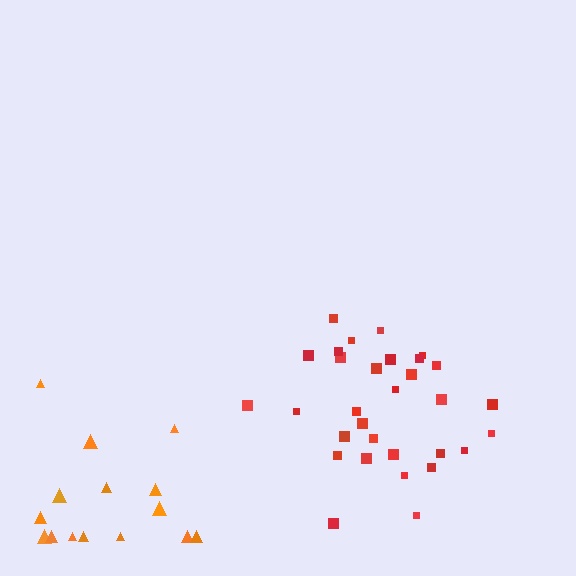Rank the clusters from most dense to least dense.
red, orange.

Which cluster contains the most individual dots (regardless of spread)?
Red (31).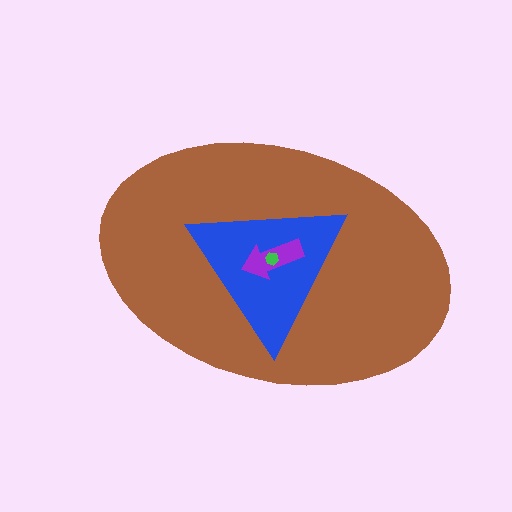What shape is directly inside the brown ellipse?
The blue triangle.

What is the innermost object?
The green hexagon.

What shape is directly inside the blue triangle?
The purple arrow.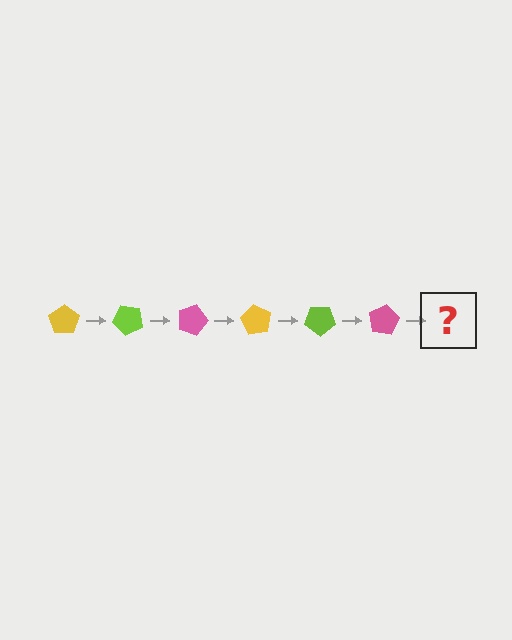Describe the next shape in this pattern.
It should be a yellow pentagon, rotated 270 degrees from the start.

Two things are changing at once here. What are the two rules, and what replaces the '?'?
The two rules are that it rotates 45 degrees each step and the color cycles through yellow, lime, and pink. The '?' should be a yellow pentagon, rotated 270 degrees from the start.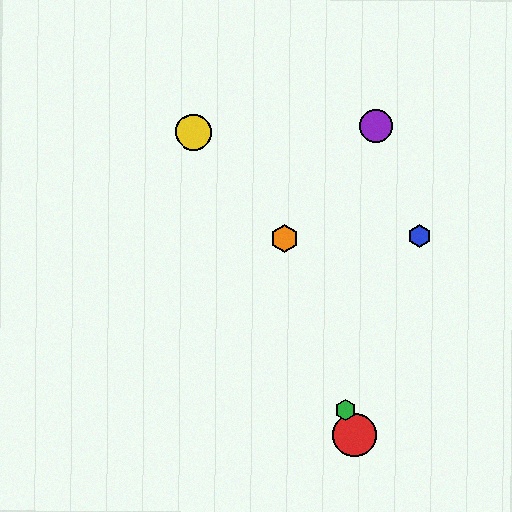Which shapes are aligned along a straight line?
The red circle, the green hexagon, the orange hexagon are aligned along a straight line.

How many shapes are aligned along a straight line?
3 shapes (the red circle, the green hexagon, the orange hexagon) are aligned along a straight line.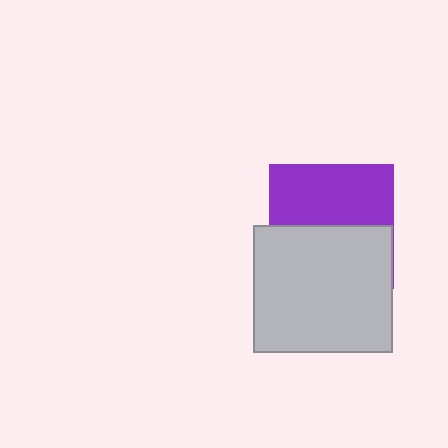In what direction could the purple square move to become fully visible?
The purple square could move up. That would shift it out from behind the light gray rectangle entirely.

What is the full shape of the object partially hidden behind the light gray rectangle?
The partially hidden object is a purple square.